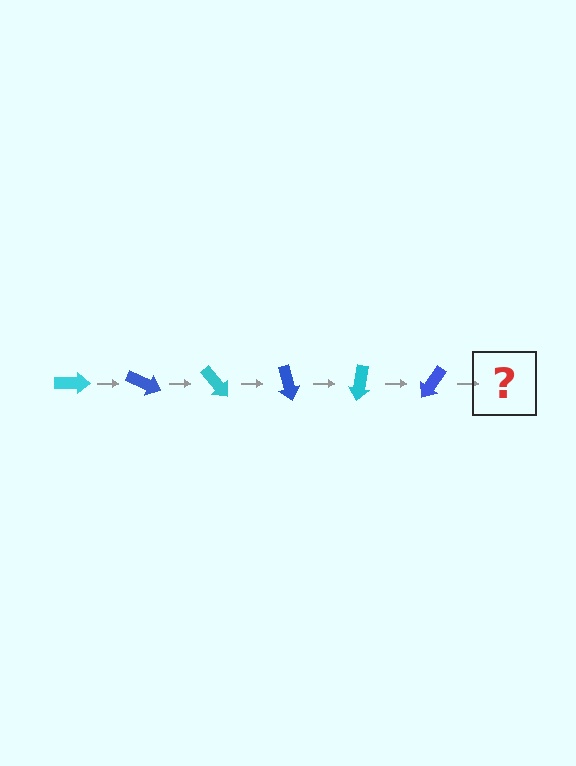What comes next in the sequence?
The next element should be a cyan arrow, rotated 150 degrees from the start.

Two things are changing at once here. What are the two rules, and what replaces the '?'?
The two rules are that it rotates 25 degrees each step and the color cycles through cyan and blue. The '?' should be a cyan arrow, rotated 150 degrees from the start.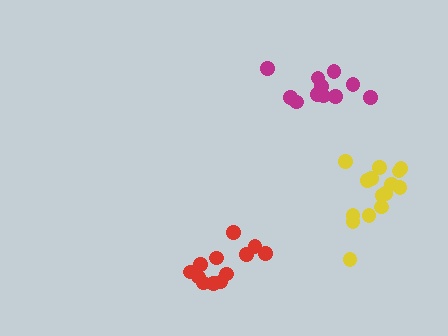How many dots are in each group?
Group 1: 12 dots, Group 2: 15 dots, Group 3: 11 dots (38 total).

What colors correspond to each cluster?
The clusters are colored: red, yellow, magenta.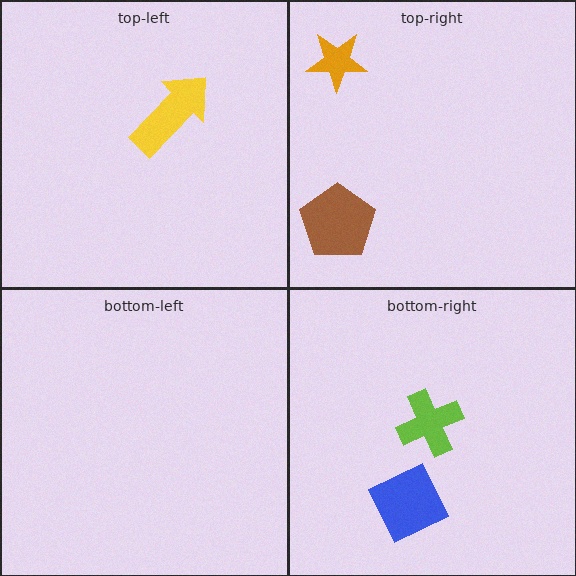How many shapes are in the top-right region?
2.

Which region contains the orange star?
The top-right region.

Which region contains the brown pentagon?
The top-right region.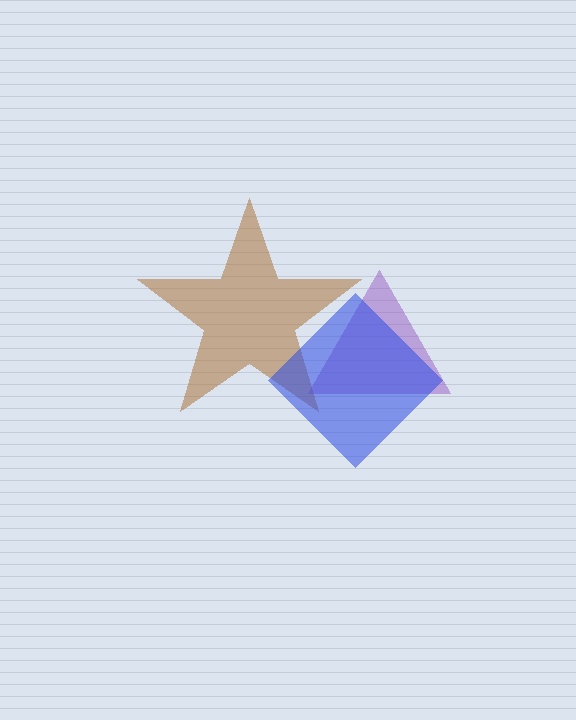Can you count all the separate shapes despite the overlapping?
Yes, there are 3 separate shapes.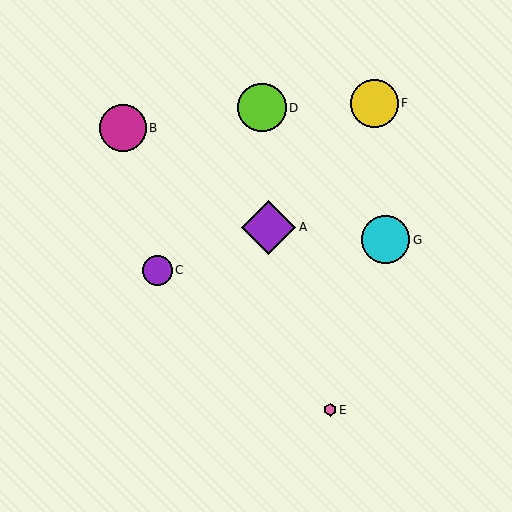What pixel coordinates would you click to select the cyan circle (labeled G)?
Click at (386, 240) to select the cyan circle G.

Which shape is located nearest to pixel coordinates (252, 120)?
The lime circle (labeled D) at (262, 108) is nearest to that location.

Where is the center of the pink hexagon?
The center of the pink hexagon is at (330, 410).